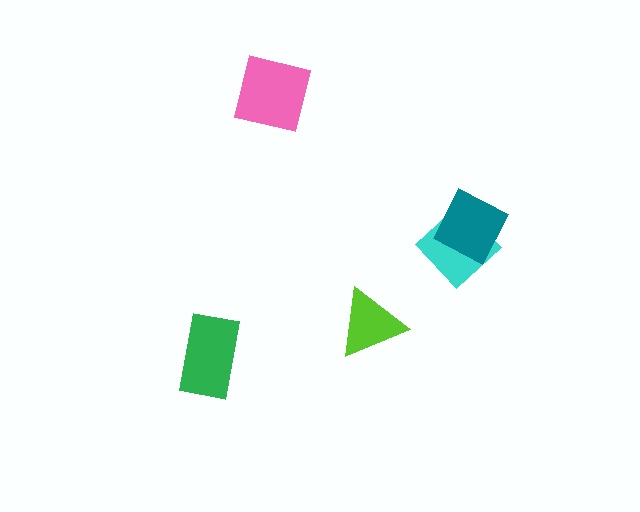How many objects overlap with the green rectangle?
0 objects overlap with the green rectangle.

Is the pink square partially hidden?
No, no other shape covers it.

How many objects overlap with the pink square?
0 objects overlap with the pink square.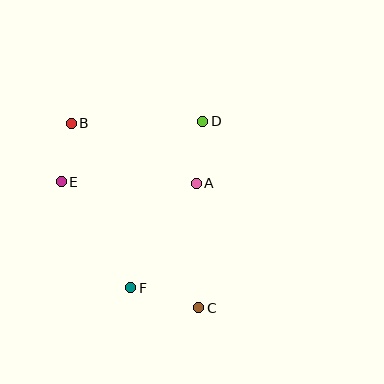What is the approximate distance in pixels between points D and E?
The distance between D and E is approximately 154 pixels.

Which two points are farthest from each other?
Points B and C are farthest from each other.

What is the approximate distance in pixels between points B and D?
The distance between B and D is approximately 131 pixels.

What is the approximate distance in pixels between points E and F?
The distance between E and F is approximately 127 pixels.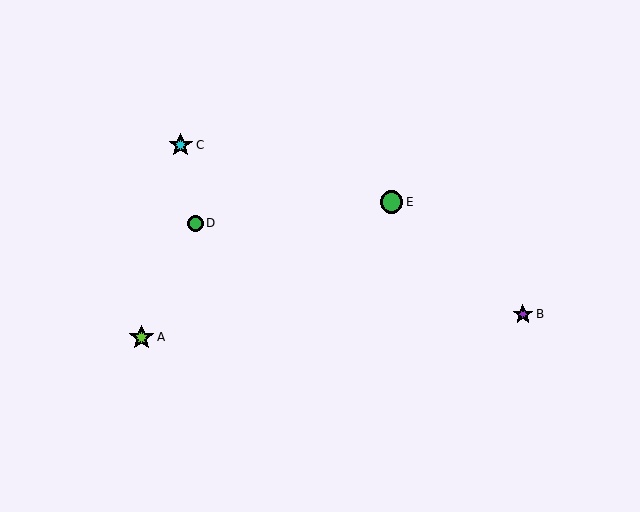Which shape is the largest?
The lime star (labeled A) is the largest.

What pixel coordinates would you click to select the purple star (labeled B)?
Click at (523, 315) to select the purple star B.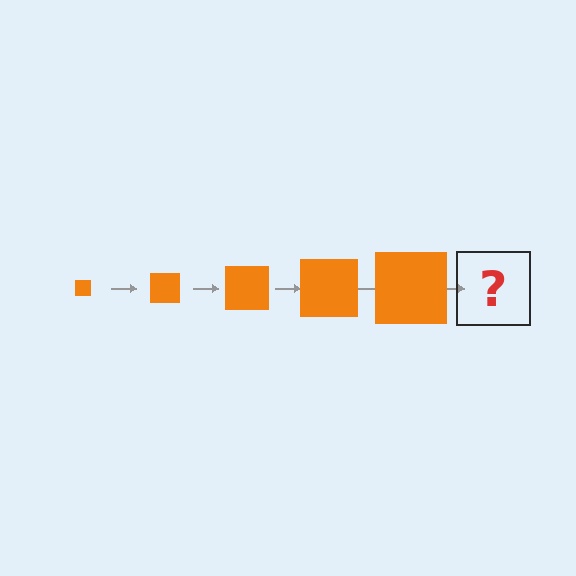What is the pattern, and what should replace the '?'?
The pattern is that the square gets progressively larger each step. The '?' should be an orange square, larger than the previous one.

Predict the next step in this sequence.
The next step is an orange square, larger than the previous one.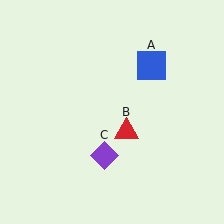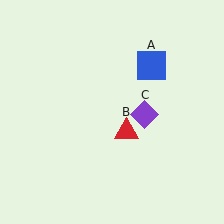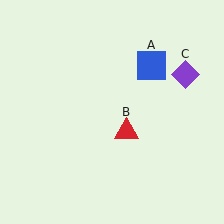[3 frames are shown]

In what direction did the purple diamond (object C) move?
The purple diamond (object C) moved up and to the right.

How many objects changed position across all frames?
1 object changed position: purple diamond (object C).